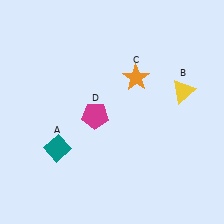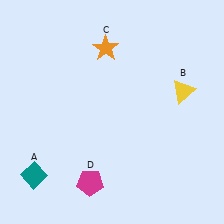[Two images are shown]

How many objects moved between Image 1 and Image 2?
3 objects moved between the two images.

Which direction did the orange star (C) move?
The orange star (C) moved left.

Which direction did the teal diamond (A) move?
The teal diamond (A) moved down.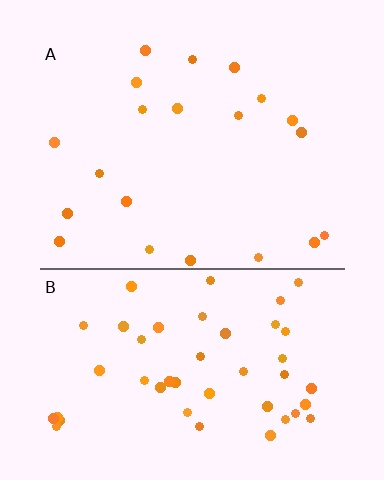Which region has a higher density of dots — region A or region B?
B (the bottom).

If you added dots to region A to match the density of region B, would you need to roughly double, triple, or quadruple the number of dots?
Approximately double.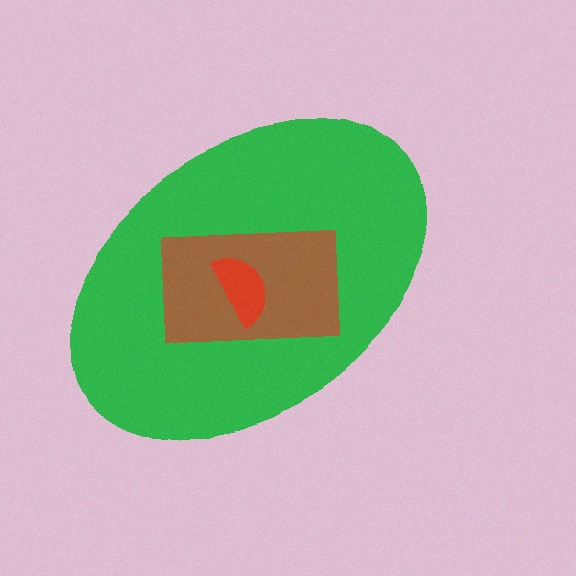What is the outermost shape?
The green ellipse.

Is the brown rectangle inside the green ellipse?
Yes.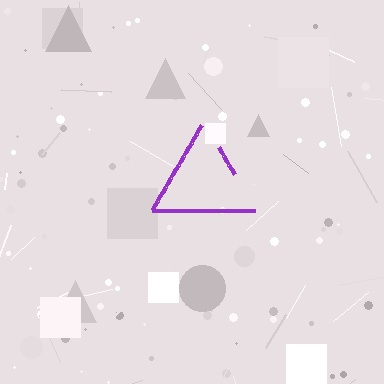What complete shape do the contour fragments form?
The contour fragments form a triangle.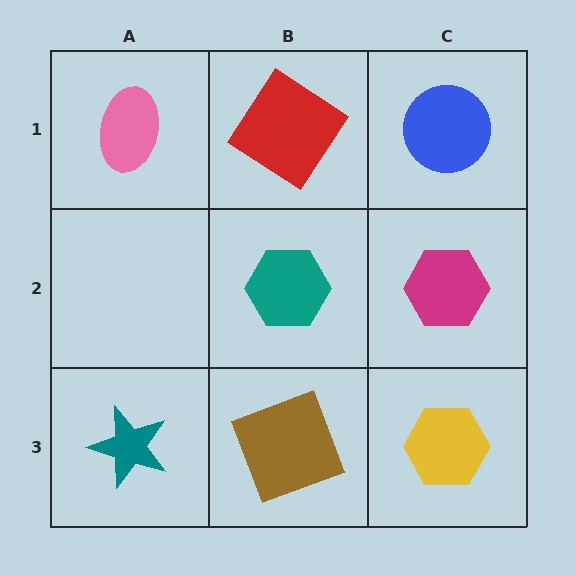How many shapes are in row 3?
3 shapes.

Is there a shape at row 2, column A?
No, that cell is empty.